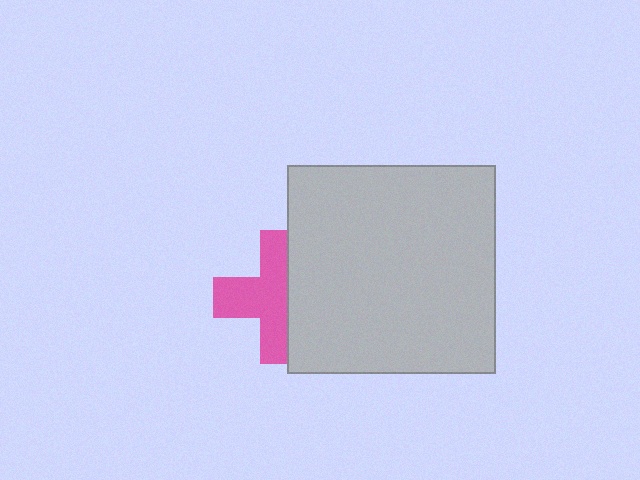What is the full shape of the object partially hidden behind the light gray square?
The partially hidden object is a pink cross.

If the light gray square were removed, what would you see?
You would see the complete pink cross.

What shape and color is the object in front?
The object in front is a light gray square.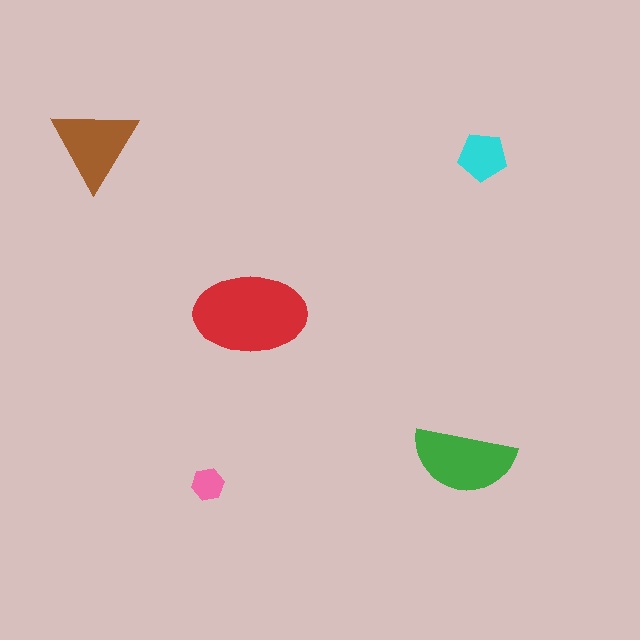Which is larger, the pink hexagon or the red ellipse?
The red ellipse.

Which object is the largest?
The red ellipse.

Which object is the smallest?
The pink hexagon.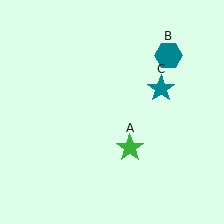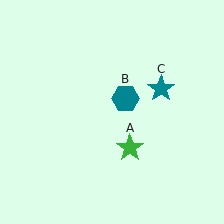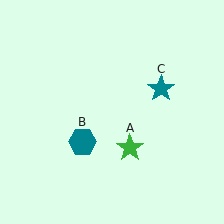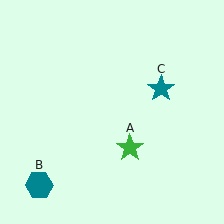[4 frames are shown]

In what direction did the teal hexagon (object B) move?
The teal hexagon (object B) moved down and to the left.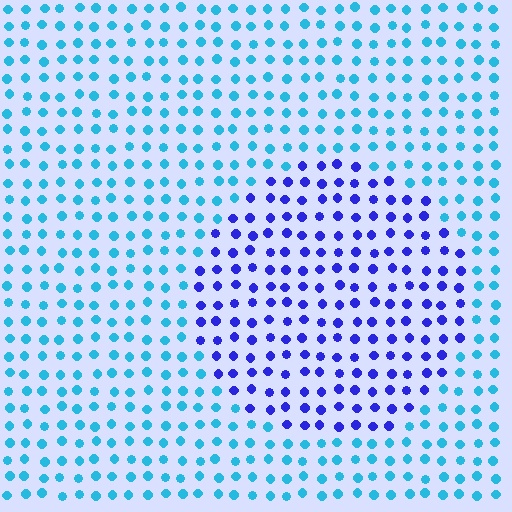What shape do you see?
I see a circle.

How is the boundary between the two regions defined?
The boundary is defined purely by a slight shift in hue (about 50 degrees). Spacing, size, and orientation are identical on both sides.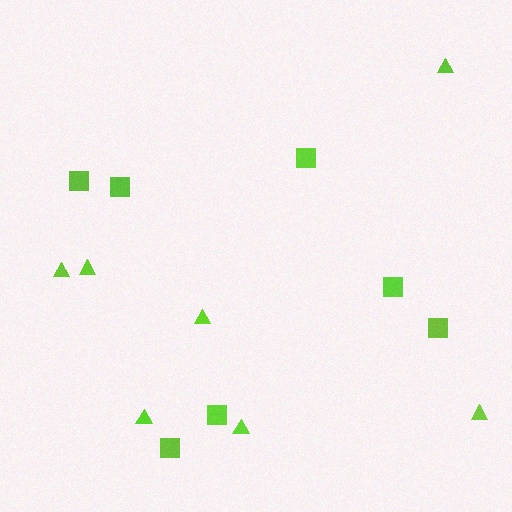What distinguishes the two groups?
There are 2 groups: one group of triangles (7) and one group of squares (7).